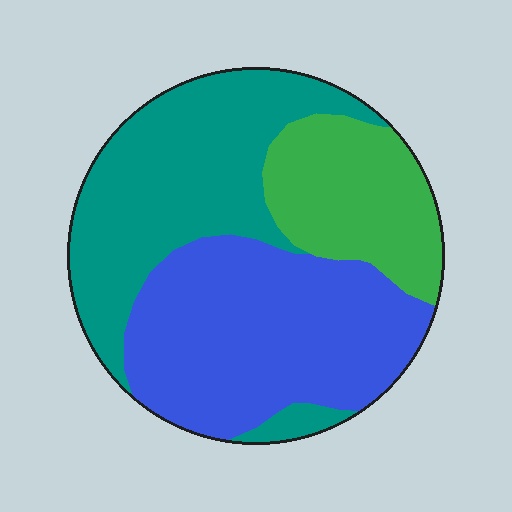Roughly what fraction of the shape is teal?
Teal covers roughly 40% of the shape.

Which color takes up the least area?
Green, at roughly 20%.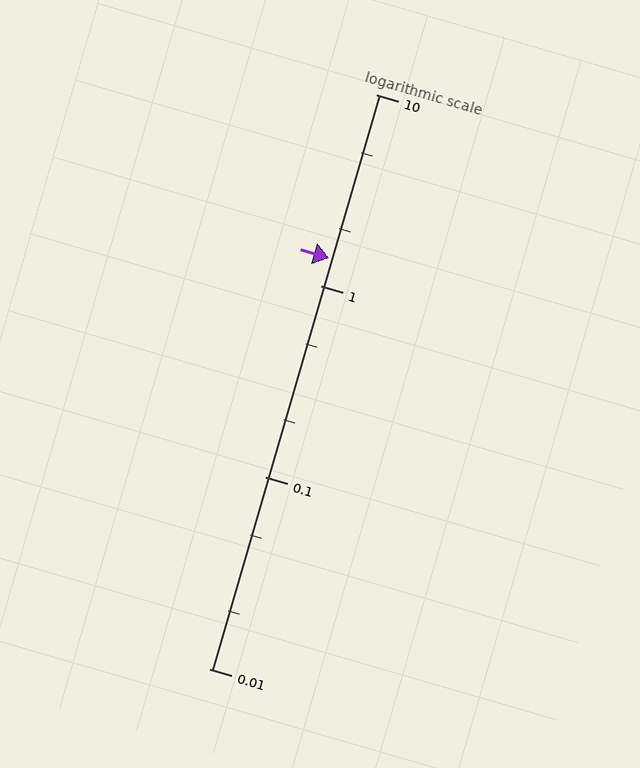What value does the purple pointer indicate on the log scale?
The pointer indicates approximately 1.4.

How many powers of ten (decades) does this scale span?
The scale spans 3 decades, from 0.01 to 10.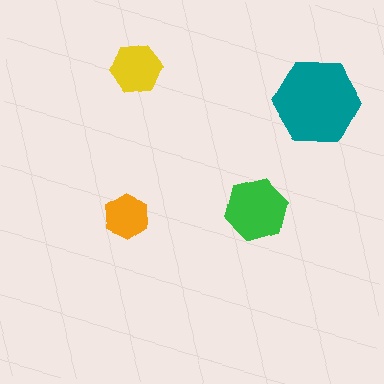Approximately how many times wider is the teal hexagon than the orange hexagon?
About 2 times wider.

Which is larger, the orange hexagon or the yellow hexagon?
The yellow one.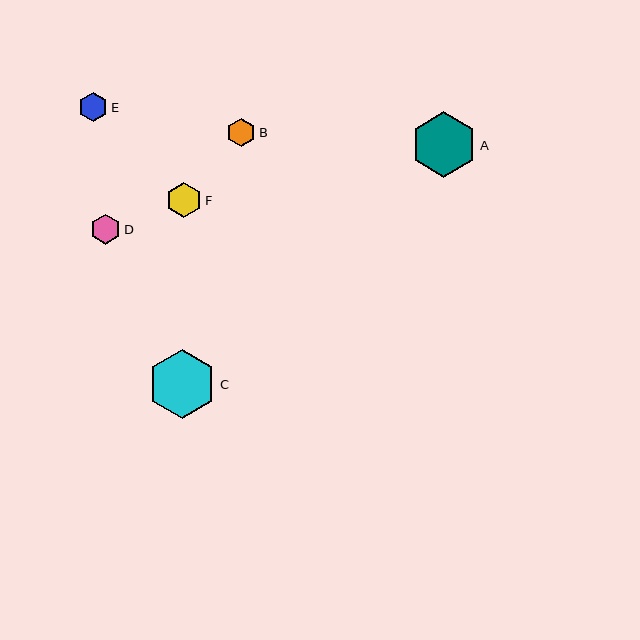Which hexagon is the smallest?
Hexagon E is the smallest with a size of approximately 29 pixels.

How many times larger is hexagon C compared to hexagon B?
Hexagon C is approximately 2.4 times the size of hexagon B.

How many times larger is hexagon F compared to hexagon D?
Hexagon F is approximately 1.2 times the size of hexagon D.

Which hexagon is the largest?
Hexagon C is the largest with a size of approximately 69 pixels.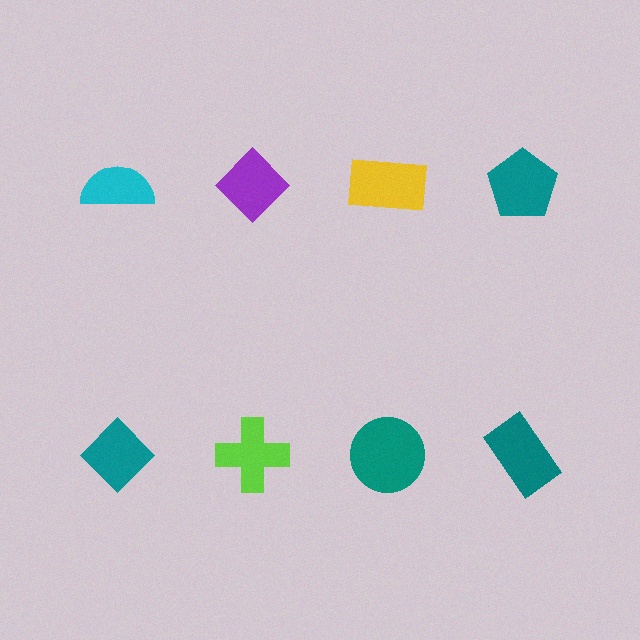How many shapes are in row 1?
4 shapes.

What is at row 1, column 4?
A teal pentagon.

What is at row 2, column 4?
A teal rectangle.